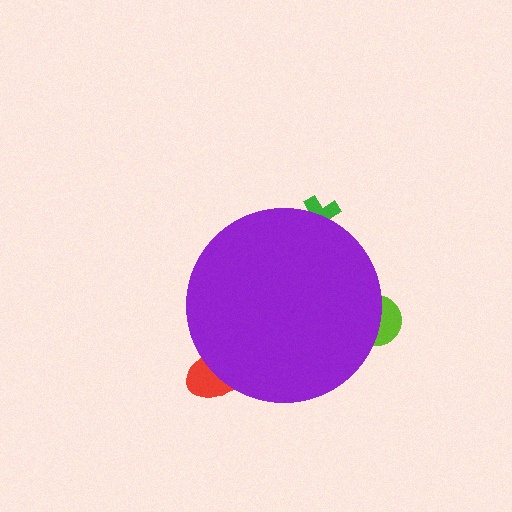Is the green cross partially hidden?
Yes, the green cross is partially hidden behind the purple circle.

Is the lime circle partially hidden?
Yes, the lime circle is partially hidden behind the purple circle.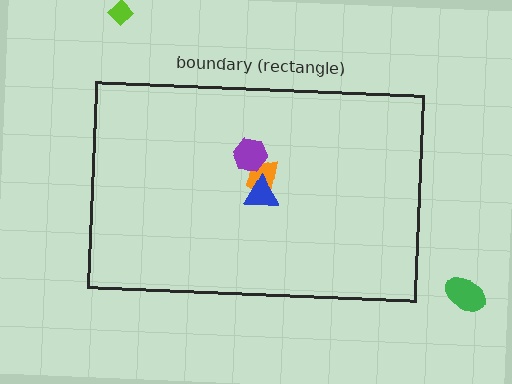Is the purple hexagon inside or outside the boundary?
Inside.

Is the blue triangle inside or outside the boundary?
Inside.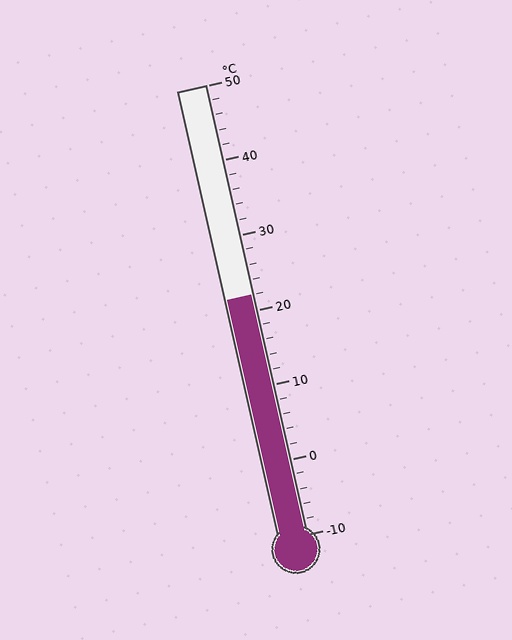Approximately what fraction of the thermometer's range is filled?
The thermometer is filled to approximately 55% of its range.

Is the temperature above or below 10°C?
The temperature is above 10°C.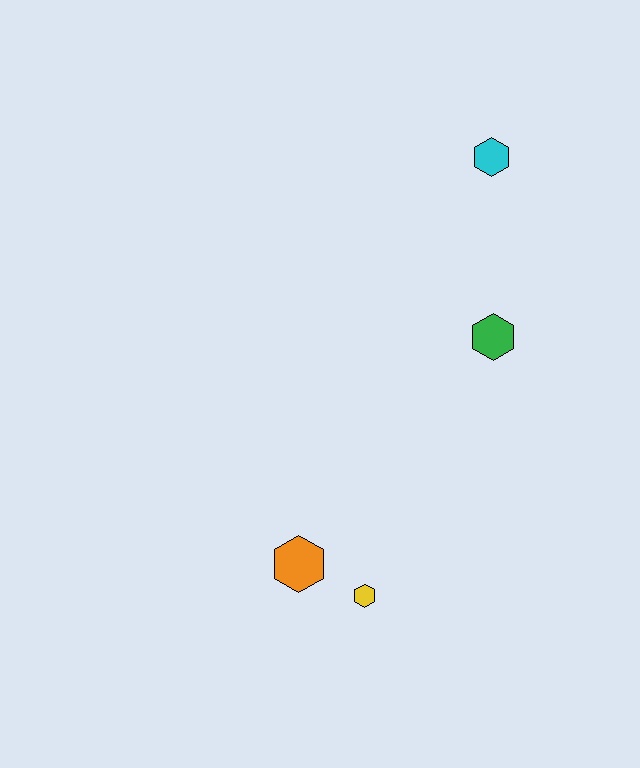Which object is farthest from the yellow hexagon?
The cyan hexagon is farthest from the yellow hexagon.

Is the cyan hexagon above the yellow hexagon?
Yes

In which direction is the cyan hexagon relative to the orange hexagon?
The cyan hexagon is above the orange hexagon.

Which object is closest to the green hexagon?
The cyan hexagon is closest to the green hexagon.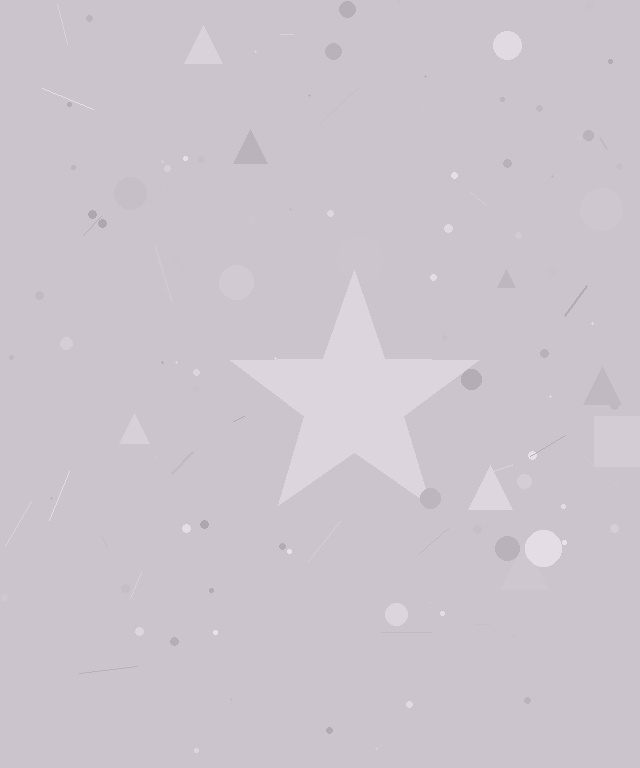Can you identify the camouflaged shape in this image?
The camouflaged shape is a star.